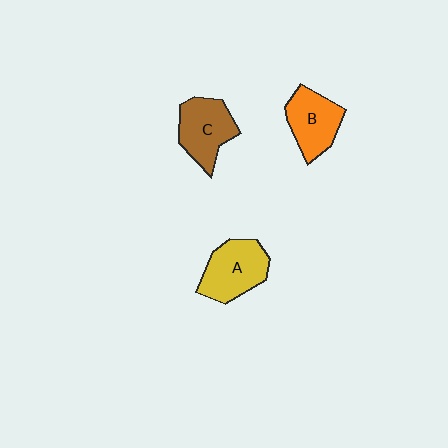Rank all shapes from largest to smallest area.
From largest to smallest: A (yellow), C (brown), B (orange).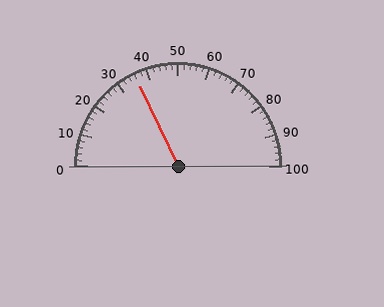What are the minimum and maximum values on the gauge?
The gauge ranges from 0 to 100.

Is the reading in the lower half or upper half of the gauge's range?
The reading is in the lower half of the range (0 to 100).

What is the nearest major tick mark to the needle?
The nearest major tick mark is 40.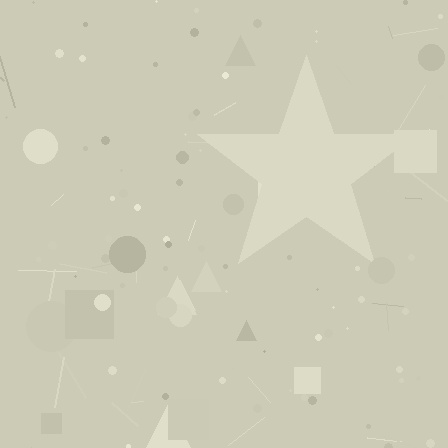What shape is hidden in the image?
A star is hidden in the image.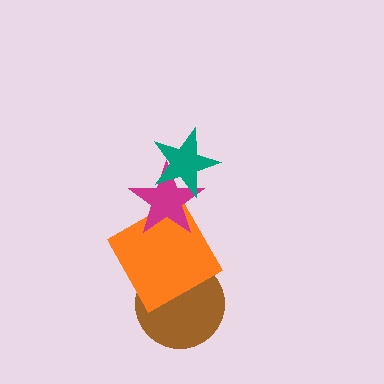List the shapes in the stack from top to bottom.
From top to bottom: the teal star, the magenta star, the orange square, the brown circle.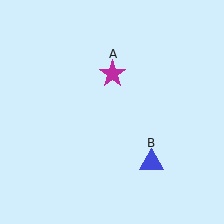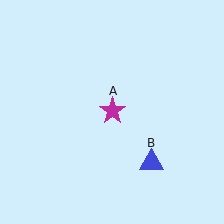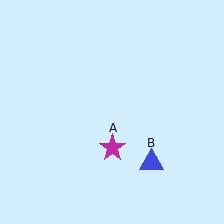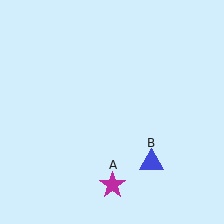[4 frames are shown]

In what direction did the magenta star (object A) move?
The magenta star (object A) moved down.